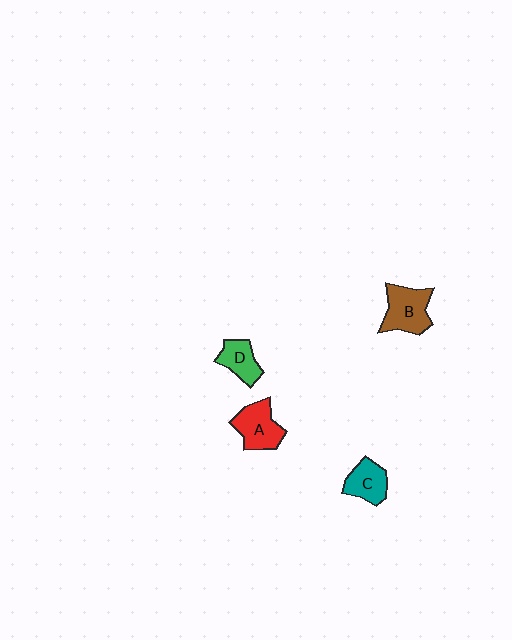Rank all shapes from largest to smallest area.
From largest to smallest: B (brown), A (red), C (teal), D (green).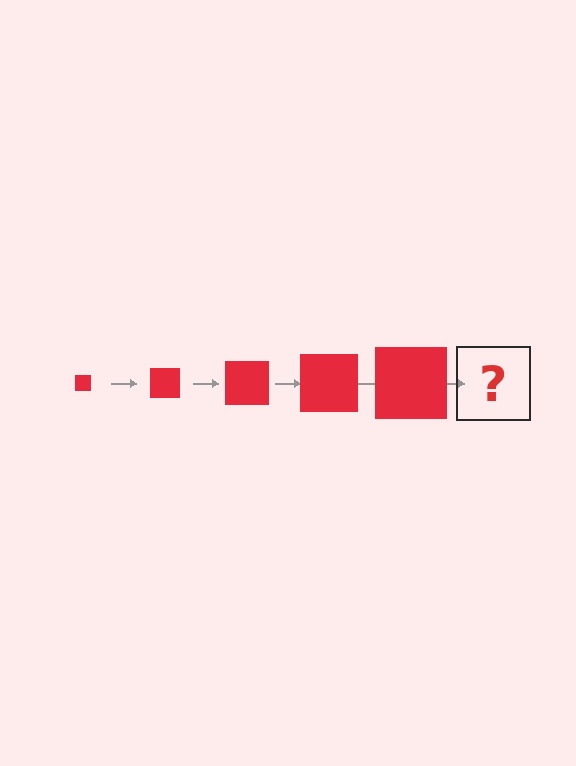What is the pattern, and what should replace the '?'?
The pattern is that the square gets progressively larger each step. The '?' should be a red square, larger than the previous one.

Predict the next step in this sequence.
The next step is a red square, larger than the previous one.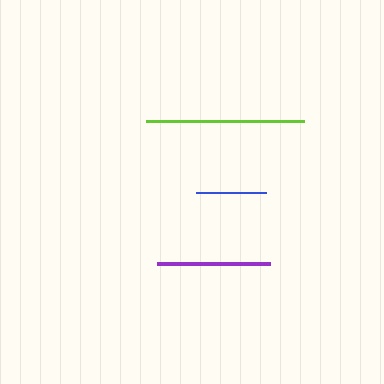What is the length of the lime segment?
The lime segment is approximately 158 pixels long.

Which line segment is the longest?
The lime line is the longest at approximately 158 pixels.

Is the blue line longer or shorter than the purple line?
The purple line is longer than the blue line.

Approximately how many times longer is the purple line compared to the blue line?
The purple line is approximately 1.6 times the length of the blue line.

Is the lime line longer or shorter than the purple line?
The lime line is longer than the purple line.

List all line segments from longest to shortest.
From longest to shortest: lime, purple, blue.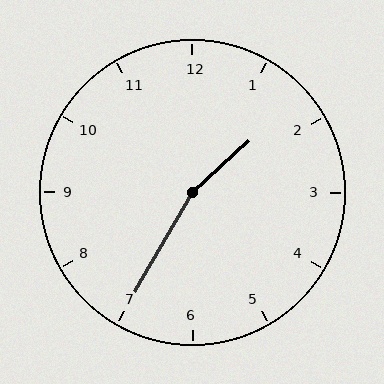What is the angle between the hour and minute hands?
Approximately 162 degrees.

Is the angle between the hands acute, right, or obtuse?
It is obtuse.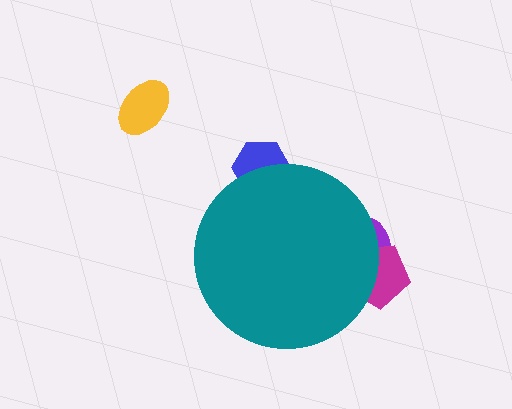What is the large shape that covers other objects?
A teal circle.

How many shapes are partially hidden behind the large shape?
3 shapes are partially hidden.